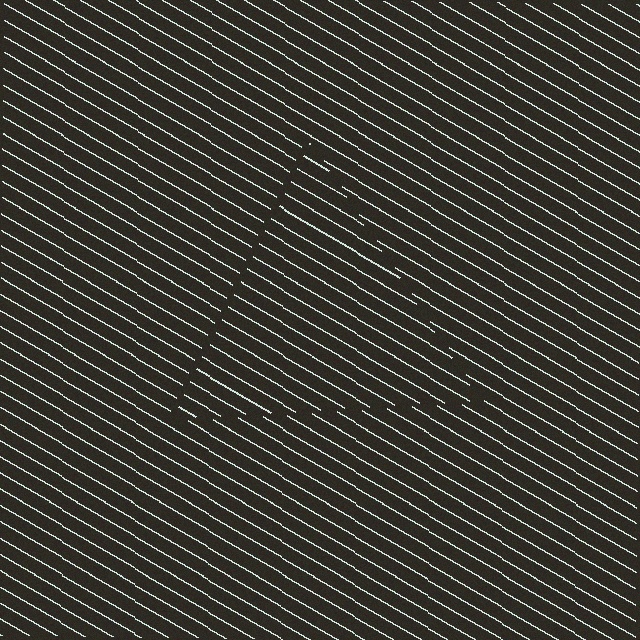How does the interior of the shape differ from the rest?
The interior of the shape contains the same grating, shifted by half a period — the contour is defined by the phase discontinuity where line-ends from the inner and outer gratings abut.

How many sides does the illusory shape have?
3 sides — the line-ends trace a triangle.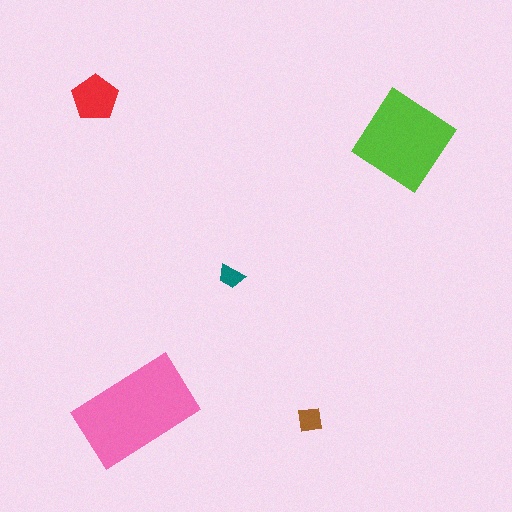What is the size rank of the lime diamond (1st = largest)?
2nd.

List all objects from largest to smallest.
The pink rectangle, the lime diamond, the red pentagon, the brown square, the teal trapezoid.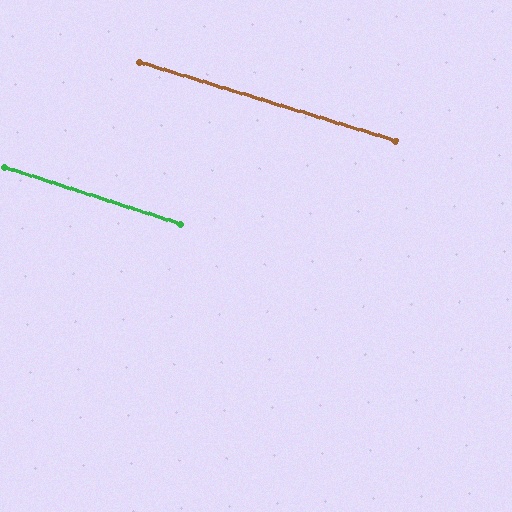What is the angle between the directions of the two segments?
Approximately 1 degree.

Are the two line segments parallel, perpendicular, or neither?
Parallel — their directions differ by only 0.9°.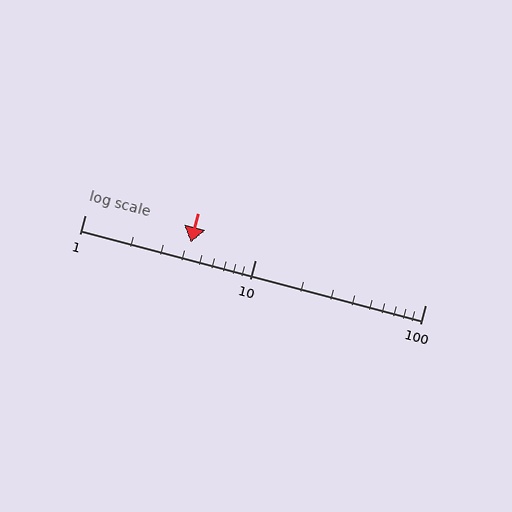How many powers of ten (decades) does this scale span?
The scale spans 2 decades, from 1 to 100.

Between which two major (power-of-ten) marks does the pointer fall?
The pointer is between 1 and 10.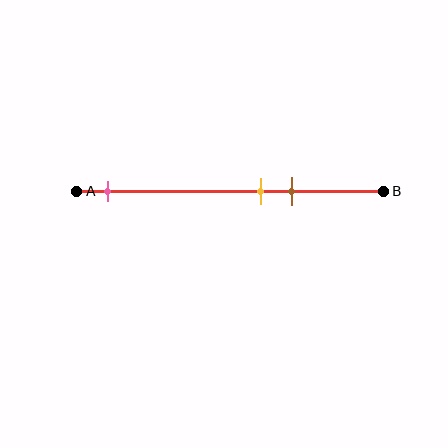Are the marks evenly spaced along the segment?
No, the marks are not evenly spaced.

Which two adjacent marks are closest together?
The yellow and brown marks are the closest adjacent pair.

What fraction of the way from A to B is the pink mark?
The pink mark is approximately 10% (0.1) of the way from A to B.